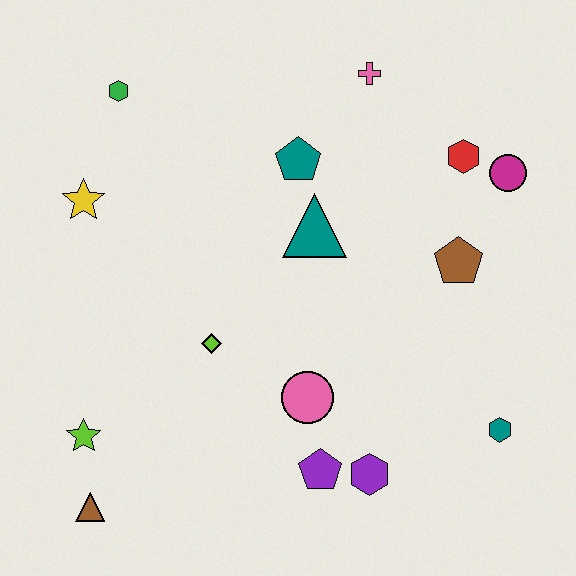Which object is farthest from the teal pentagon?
The brown triangle is farthest from the teal pentagon.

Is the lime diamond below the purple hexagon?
No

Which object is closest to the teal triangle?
The teal pentagon is closest to the teal triangle.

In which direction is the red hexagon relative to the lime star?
The red hexagon is to the right of the lime star.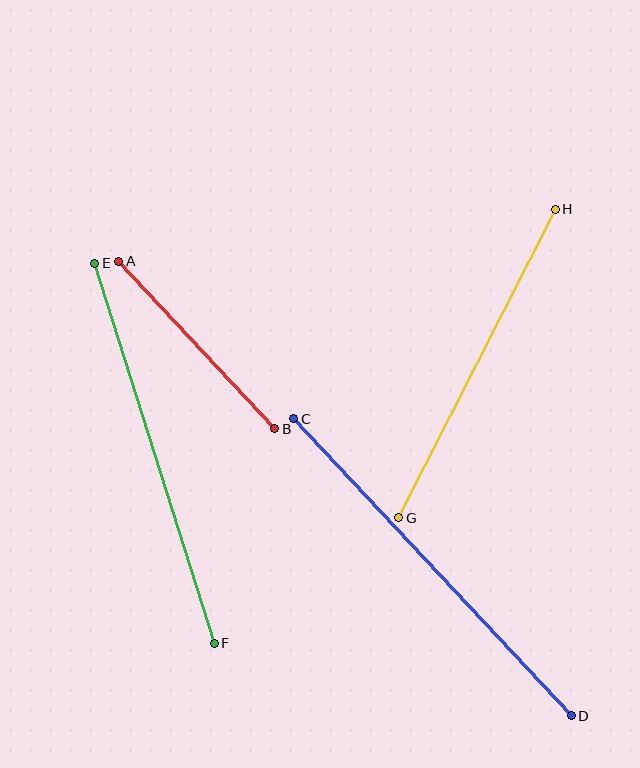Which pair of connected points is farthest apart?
Points C and D are farthest apart.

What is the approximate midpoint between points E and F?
The midpoint is at approximately (154, 453) pixels.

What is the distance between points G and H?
The distance is approximately 346 pixels.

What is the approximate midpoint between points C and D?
The midpoint is at approximately (432, 567) pixels.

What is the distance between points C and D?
The distance is approximately 407 pixels.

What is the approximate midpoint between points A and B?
The midpoint is at approximately (197, 345) pixels.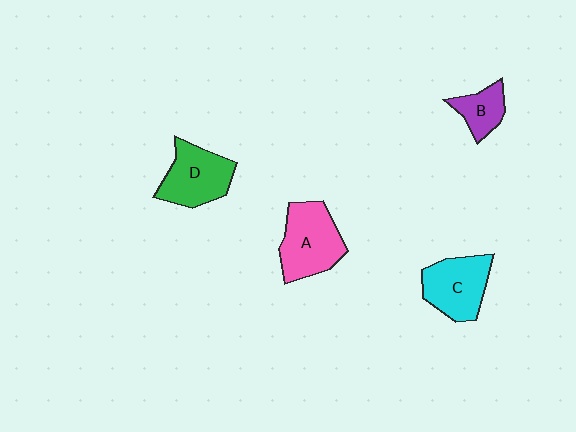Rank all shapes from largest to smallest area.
From largest to smallest: A (pink), D (green), C (cyan), B (purple).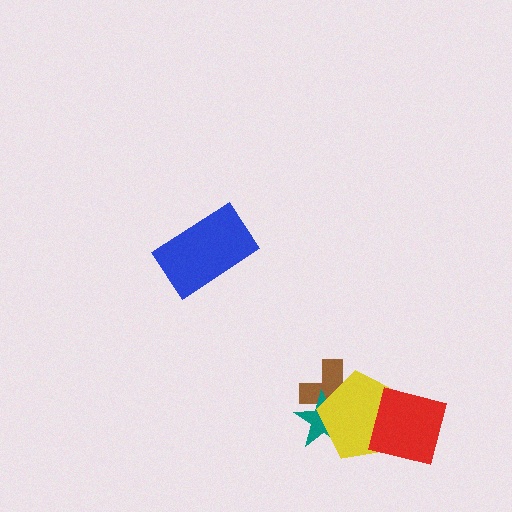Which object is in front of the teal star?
The yellow pentagon is in front of the teal star.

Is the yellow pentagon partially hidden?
Yes, it is partially covered by another shape.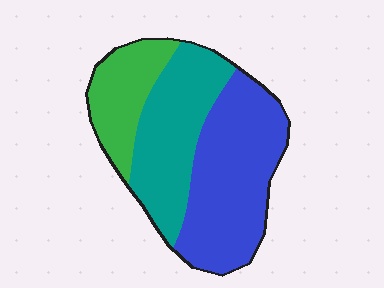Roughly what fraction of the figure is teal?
Teal covers 34% of the figure.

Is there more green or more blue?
Blue.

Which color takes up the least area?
Green, at roughly 20%.